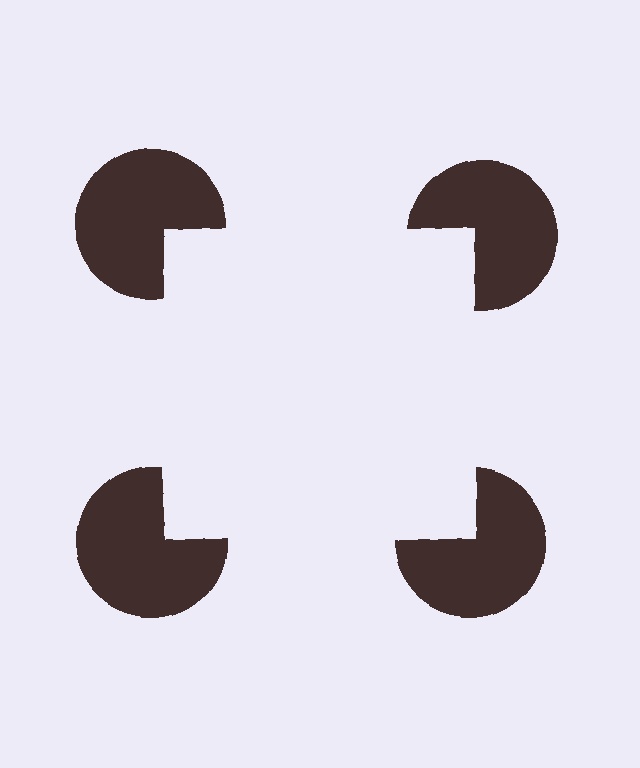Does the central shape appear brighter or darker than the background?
It typically appears slightly brighter than the background, even though no actual brightness change is drawn.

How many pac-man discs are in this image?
There are 4 — one at each vertex of the illusory square.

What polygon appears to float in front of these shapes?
An illusory square — its edges are inferred from the aligned wedge cuts in the pac-man discs, not physically drawn.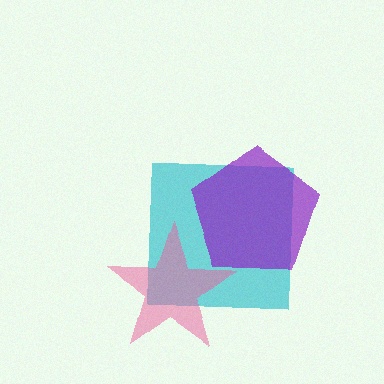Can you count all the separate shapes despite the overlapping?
Yes, there are 3 separate shapes.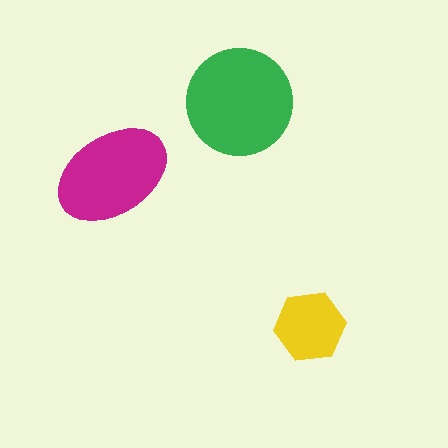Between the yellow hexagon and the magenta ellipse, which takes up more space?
The magenta ellipse.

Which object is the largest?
The green circle.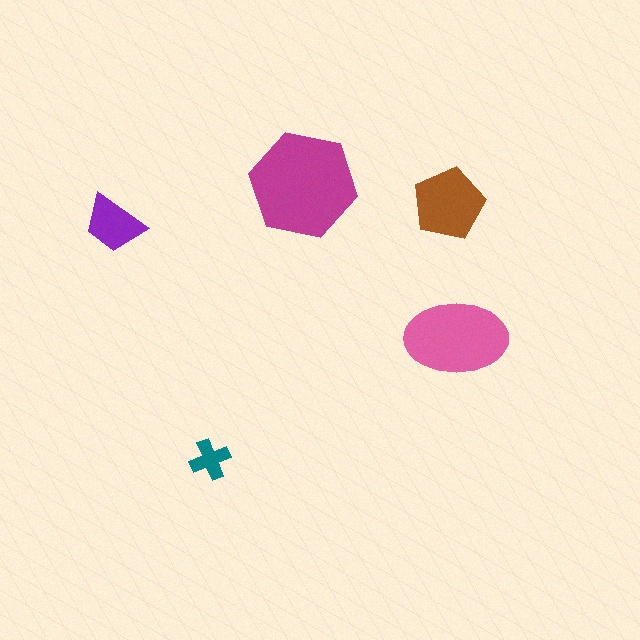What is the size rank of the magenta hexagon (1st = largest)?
1st.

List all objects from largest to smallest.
The magenta hexagon, the pink ellipse, the brown pentagon, the purple trapezoid, the teal cross.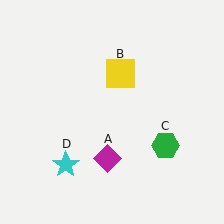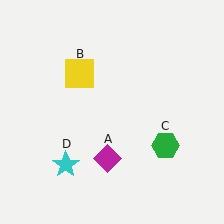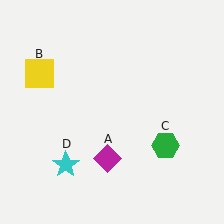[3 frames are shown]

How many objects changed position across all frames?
1 object changed position: yellow square (object B).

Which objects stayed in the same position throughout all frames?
Magenta diamond (object A) and green hexagon (object C) and cyan star (object D) remained stationary.